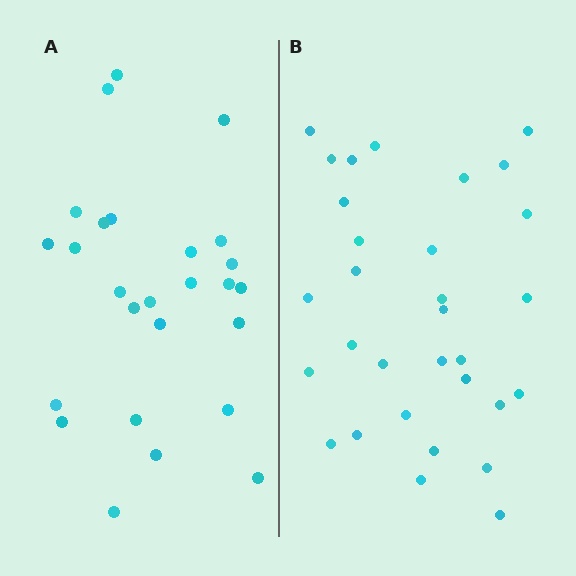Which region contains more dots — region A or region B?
Region B (the right region) has more dots.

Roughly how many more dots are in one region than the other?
Region B has about 5 more dots than region A.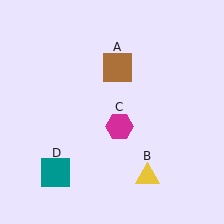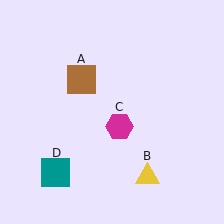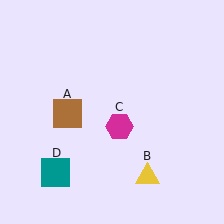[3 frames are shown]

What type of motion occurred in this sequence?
The brown square (object A) rotated counterclockwise around the center of the scene.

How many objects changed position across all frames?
1 object changed position: brown square (object A).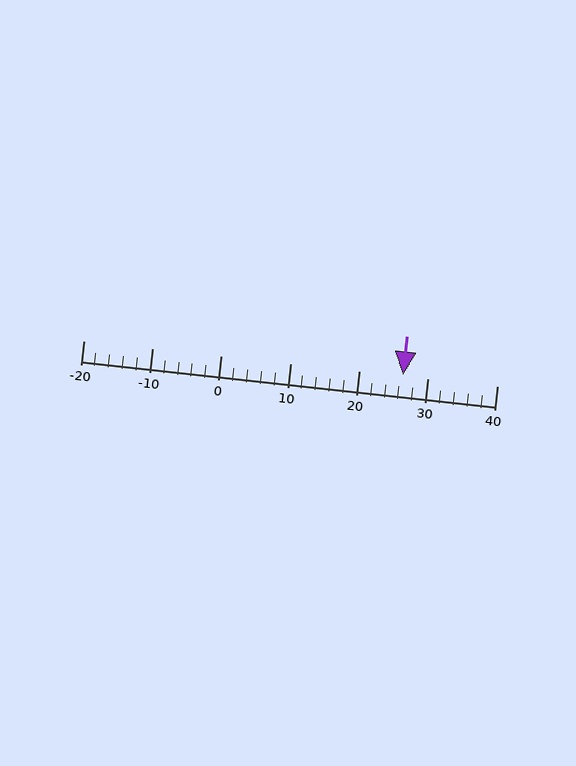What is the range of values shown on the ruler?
The ruler shows values from -20 to 40.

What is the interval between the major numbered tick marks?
The major tick marks are spaced 10 units apart.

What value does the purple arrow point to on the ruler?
The purple arrow points to approximately 26.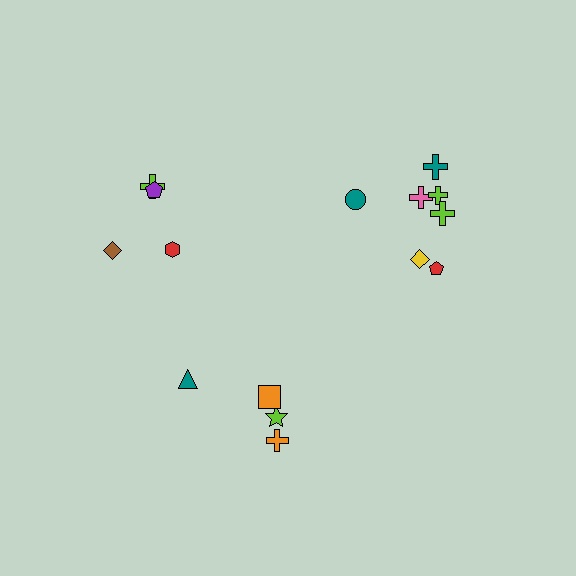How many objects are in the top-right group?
There are 7 objects.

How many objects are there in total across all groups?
There are 15 objects.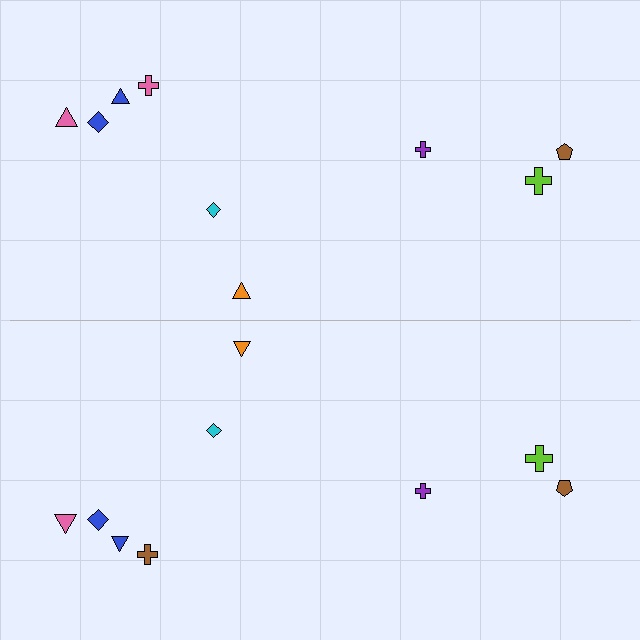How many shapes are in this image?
There are 18 shapes in this image.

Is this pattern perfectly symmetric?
No, the pattern is not perfectly symmetric. The brown cross on the bottom side breaks the symmetry — its mirror counterpart is pink.